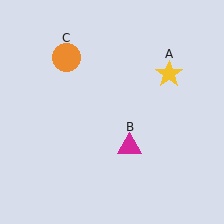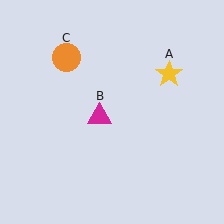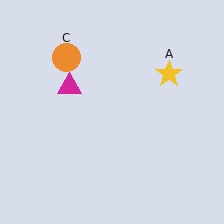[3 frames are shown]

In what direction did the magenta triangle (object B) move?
The magenta triangle (object B) moved up and to the left.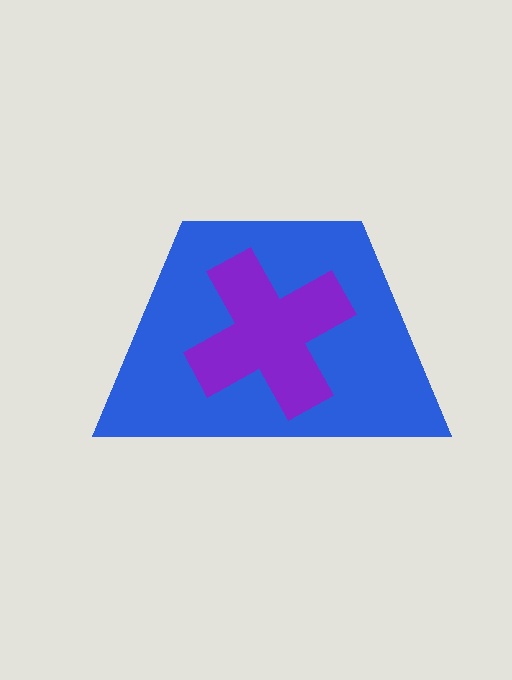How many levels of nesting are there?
2.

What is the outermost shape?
The blue trapezoid.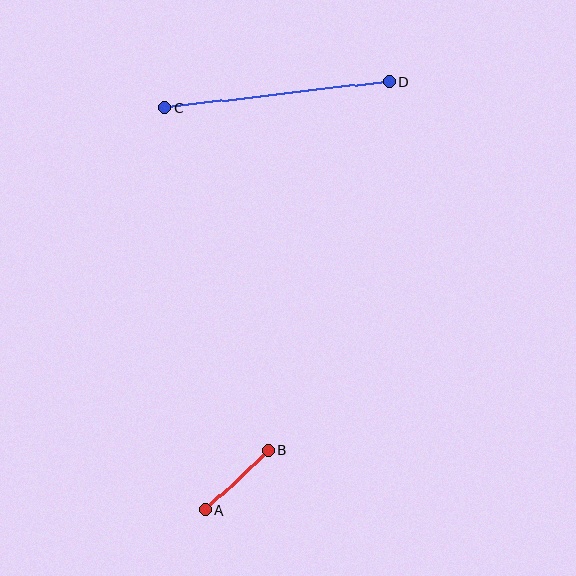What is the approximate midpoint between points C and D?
The midpoint is at approximately (277, 95) pixels.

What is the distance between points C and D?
The distance is approximately 226 pixels.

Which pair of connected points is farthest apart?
Points C and D are farthest apart.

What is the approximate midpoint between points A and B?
The midpoint is at approximately (237, 480) pixels.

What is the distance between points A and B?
The distance is approximately 87 pixels.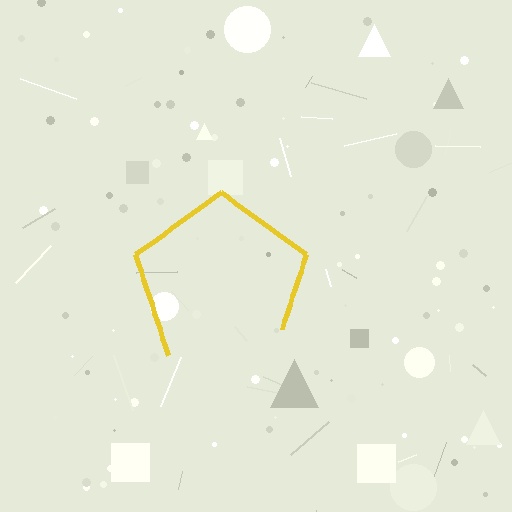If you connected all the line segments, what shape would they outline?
They would outline a pentagon.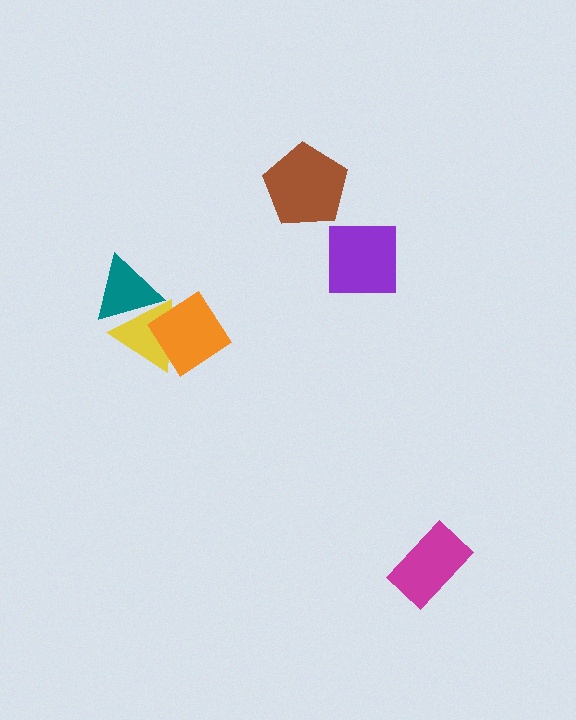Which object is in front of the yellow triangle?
The orange diamond is in front of the yellow triangle.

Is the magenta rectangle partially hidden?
No, no other shape covers it.